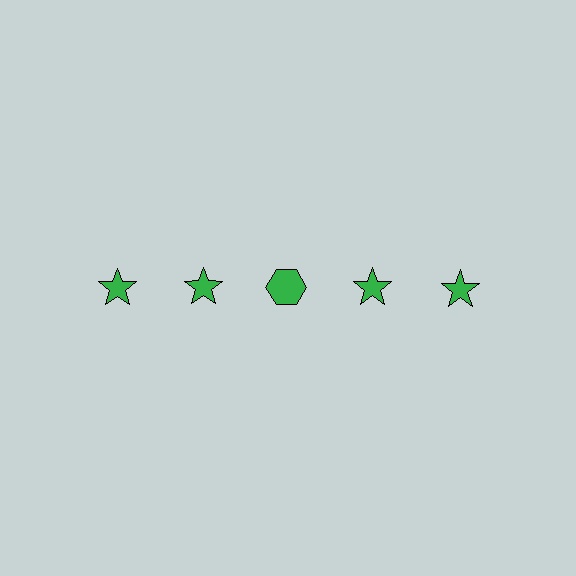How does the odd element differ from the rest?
It has a different shape: hexagon instead of star.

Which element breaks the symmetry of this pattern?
The green hexagon in the top row, center column breaks the symmetry. All other shapes are green stars.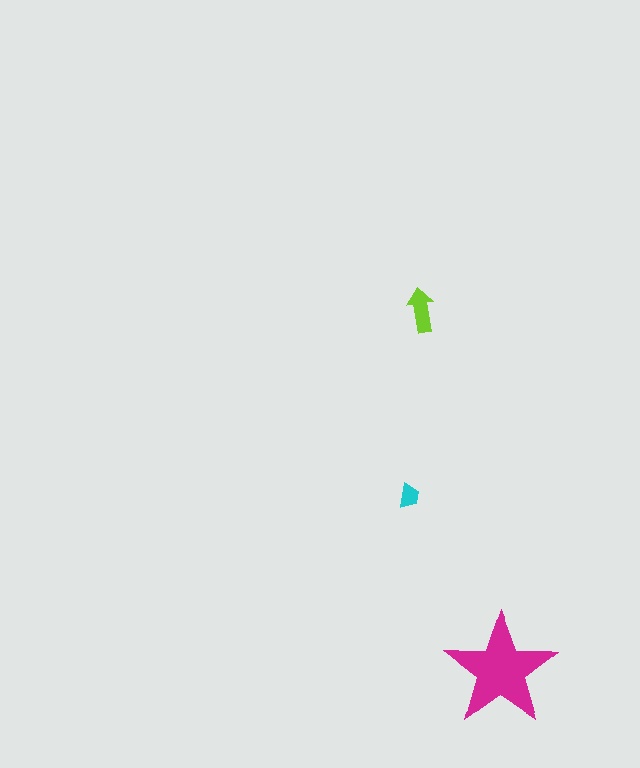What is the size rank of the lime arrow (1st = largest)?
2nd.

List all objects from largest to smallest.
The magenta star, the lime arrow, the cyan trapezoid.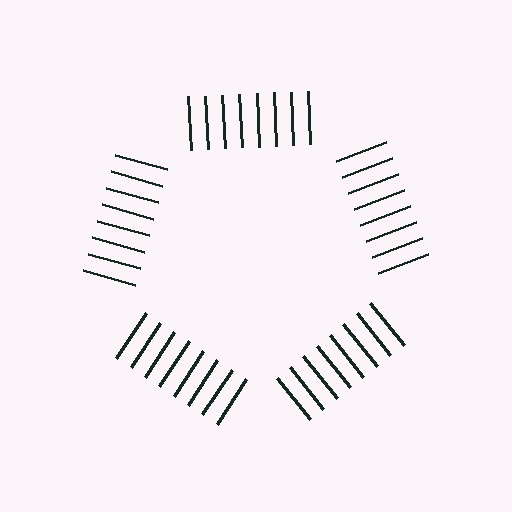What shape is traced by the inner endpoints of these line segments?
An illusory pentagon — the line segments terminate on its edges but no continuous stroke is drawn.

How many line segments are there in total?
40 — 8 along each of the 5 edges.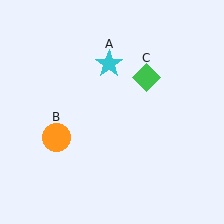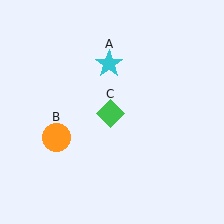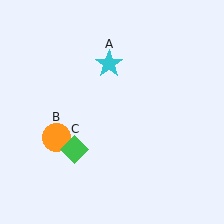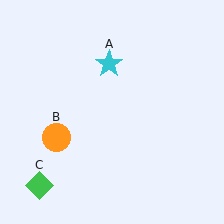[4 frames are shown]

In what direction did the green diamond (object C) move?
The green diamond (object C) moved down and to the left.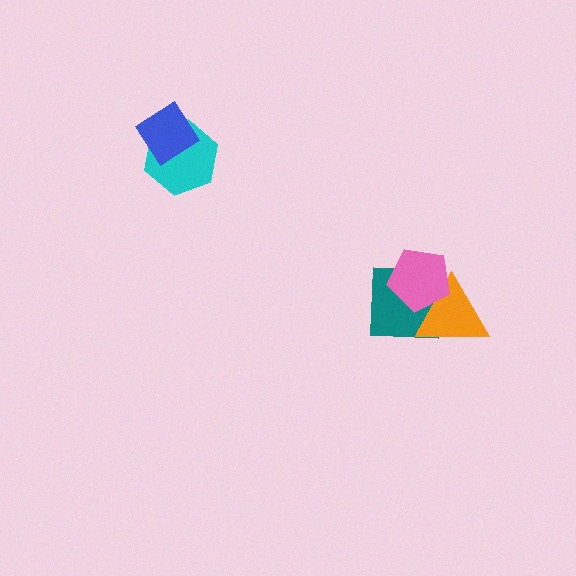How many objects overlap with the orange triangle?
2 objects overlap with the orange triangle.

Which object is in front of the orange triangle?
The pink pentagon is in front of the orange triangle.